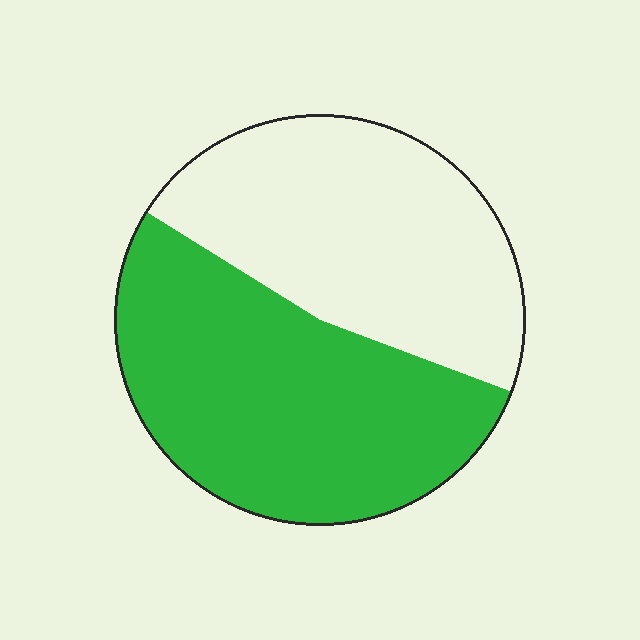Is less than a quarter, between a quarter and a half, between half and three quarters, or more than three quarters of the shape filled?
Between half and three quarters.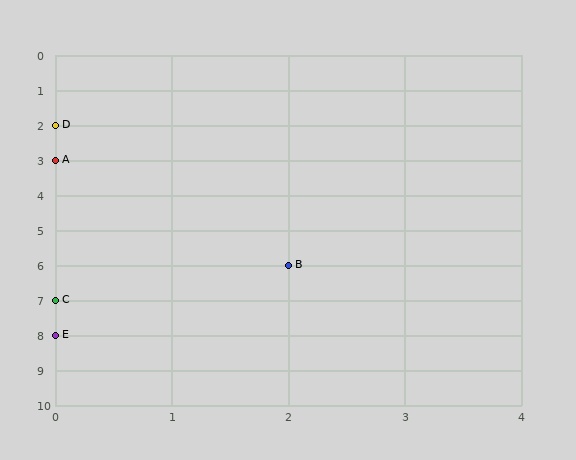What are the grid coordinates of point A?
Point A is at grid coordinates (0, 3).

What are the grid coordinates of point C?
Point C is at grid coordinates (0, 7).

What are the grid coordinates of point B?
Point B is at grid coordinates (2, 6).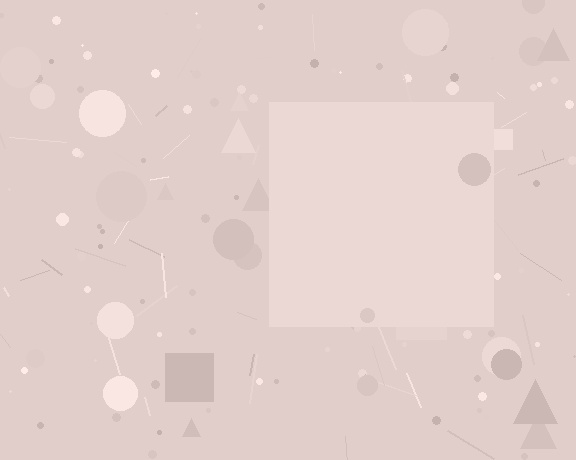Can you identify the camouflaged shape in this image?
The camouflaged shape is a square.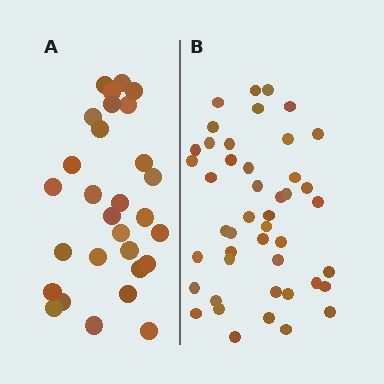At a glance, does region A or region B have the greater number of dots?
Region B (the right region) has more dots.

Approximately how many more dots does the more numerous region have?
Region B has approximately 15 more dots than region A.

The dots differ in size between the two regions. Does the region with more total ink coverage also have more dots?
No. Region A has more total ink coverage because its dots are larger, but region B actually contains more individual dots. Total area can be misleading — the number of items is what matters here.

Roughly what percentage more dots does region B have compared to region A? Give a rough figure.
About 55% more.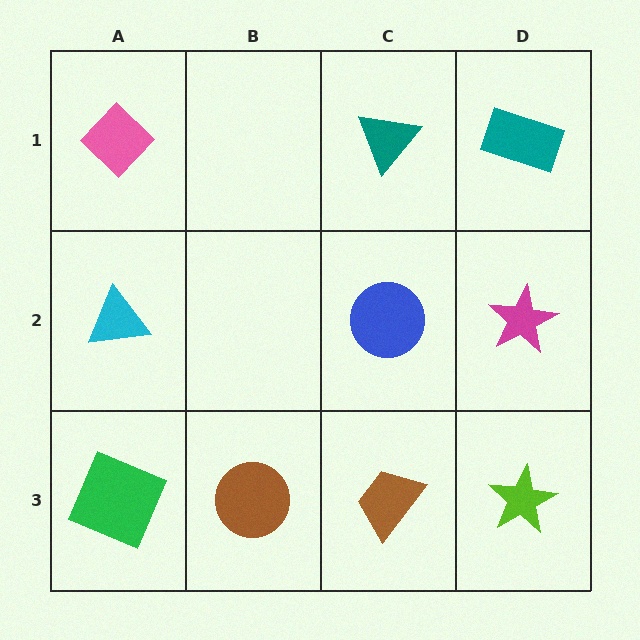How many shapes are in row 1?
3 shapes.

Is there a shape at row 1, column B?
No, that cell is empty.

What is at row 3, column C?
A brown trapezoid.